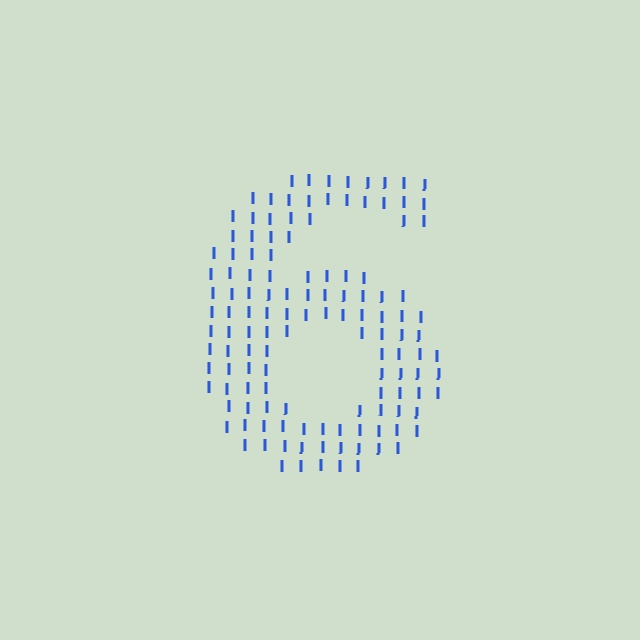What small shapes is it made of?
It is made of small letter I's.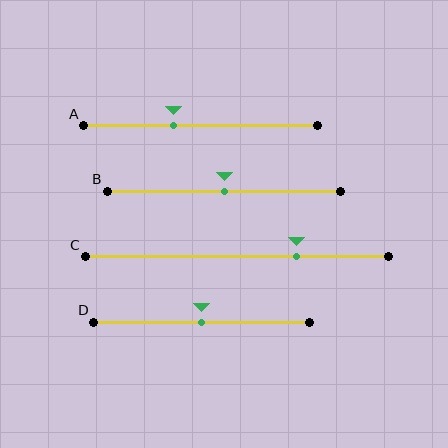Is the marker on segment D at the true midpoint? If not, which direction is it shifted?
Yes, the marker on segment D is at the true midpoint.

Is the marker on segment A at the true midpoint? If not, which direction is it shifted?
No, the marker on segment A is shifted to the left by about 12% of the segment length.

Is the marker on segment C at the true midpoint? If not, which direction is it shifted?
No, the marker on segment C is shifted to the right by about 20% of the segment length.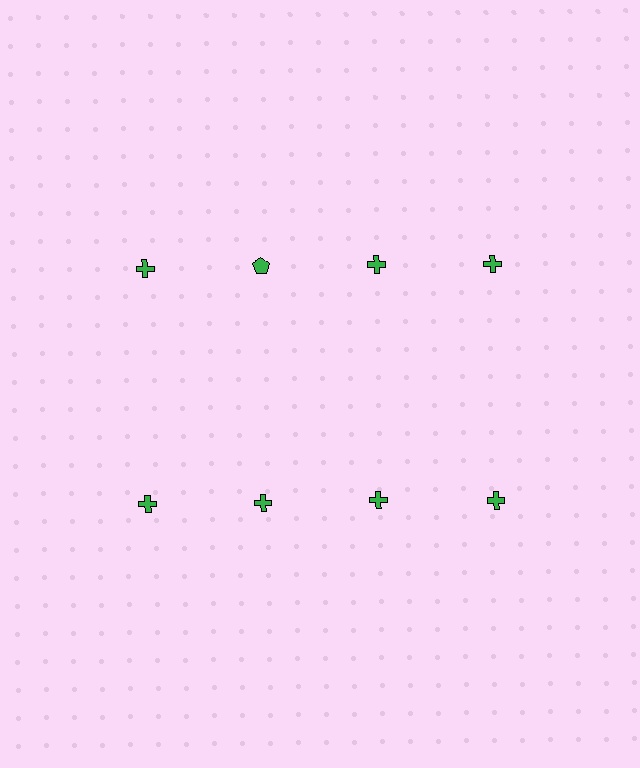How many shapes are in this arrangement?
There are 8 shapes arranged in a grid pattern.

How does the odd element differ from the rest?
It has a different shape: pentagon instead of cross.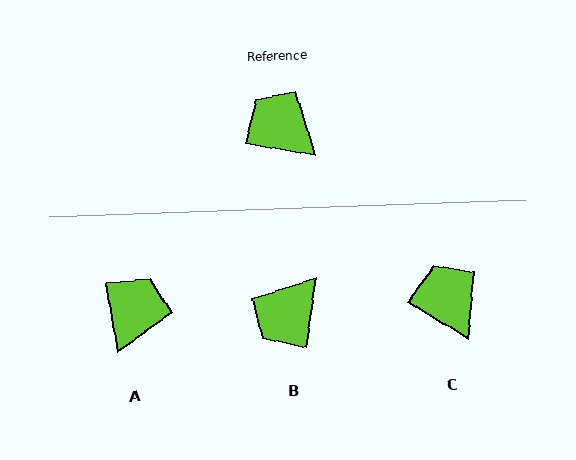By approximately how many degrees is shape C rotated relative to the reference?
Approximately 22 degrees clockwise.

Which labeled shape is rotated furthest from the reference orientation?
B, about 91 degrees away.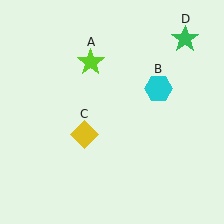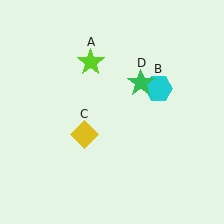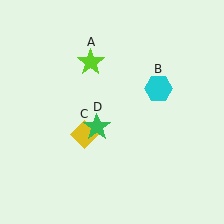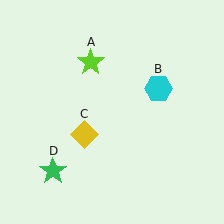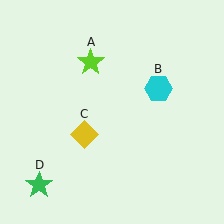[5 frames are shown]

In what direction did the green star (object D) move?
The green star (object D) moved down and to the left.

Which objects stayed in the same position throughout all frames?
Lime star (object A) and cyan hexagon (object B) and yellow diamond (object C) remained stationary.